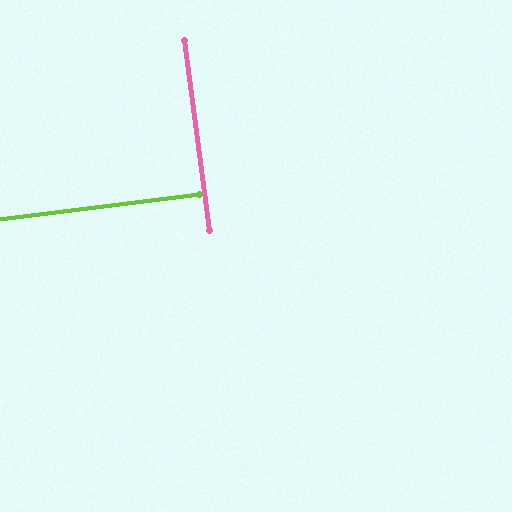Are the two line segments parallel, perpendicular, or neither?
Perpendicular — they meet at approximately 89°.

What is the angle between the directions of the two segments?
Approximately 89 degrees.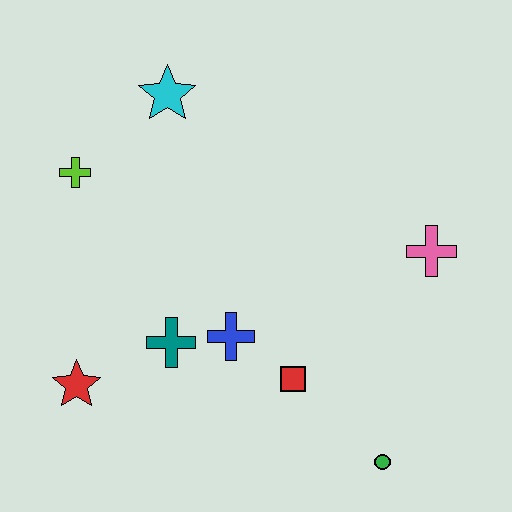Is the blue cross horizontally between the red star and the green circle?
Yes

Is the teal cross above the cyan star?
No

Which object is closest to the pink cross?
The red square is closest to the pink cross.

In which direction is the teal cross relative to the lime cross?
The teal cross is below the lime cross.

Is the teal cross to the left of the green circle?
Yes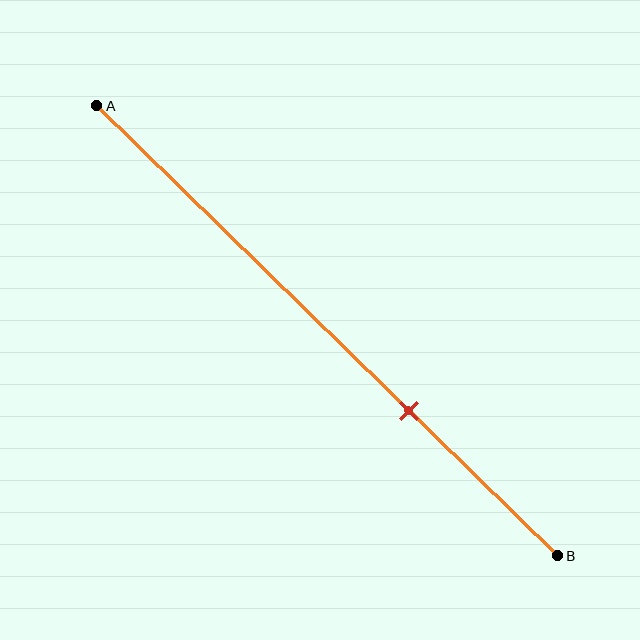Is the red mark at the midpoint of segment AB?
No, the mark is at about 70% from A, not at the 50% midpoint.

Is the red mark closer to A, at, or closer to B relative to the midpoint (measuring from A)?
The red mark is closer to point B than the midpoint of segment AB.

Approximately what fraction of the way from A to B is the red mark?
The red mark is approximately 70% of the way from A to B.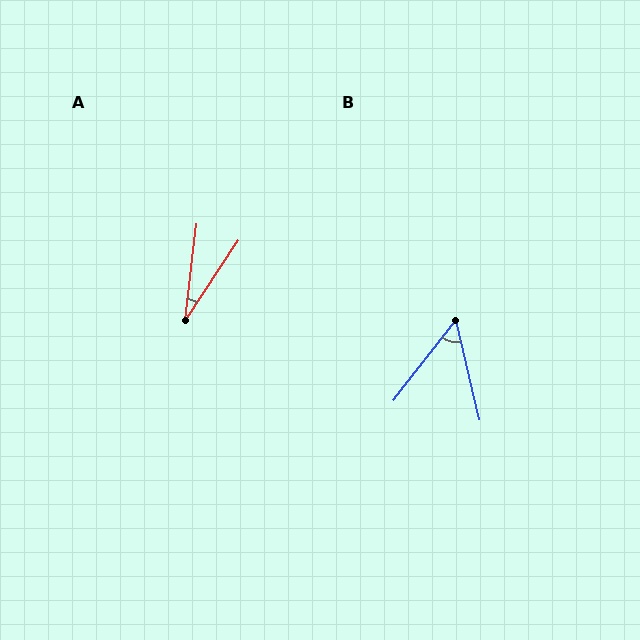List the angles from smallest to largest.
A (27°), B (51°).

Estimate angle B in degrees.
Approximately 51 degrees.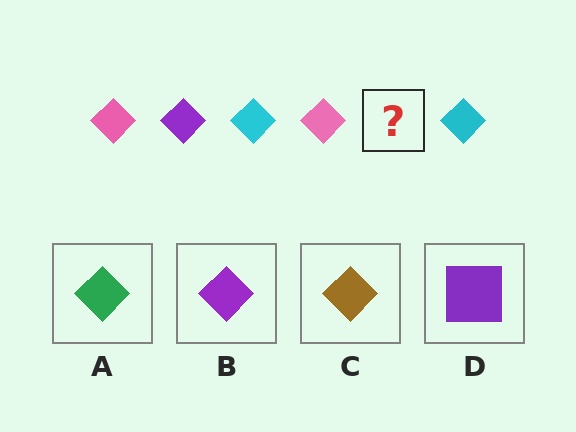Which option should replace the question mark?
Option B.